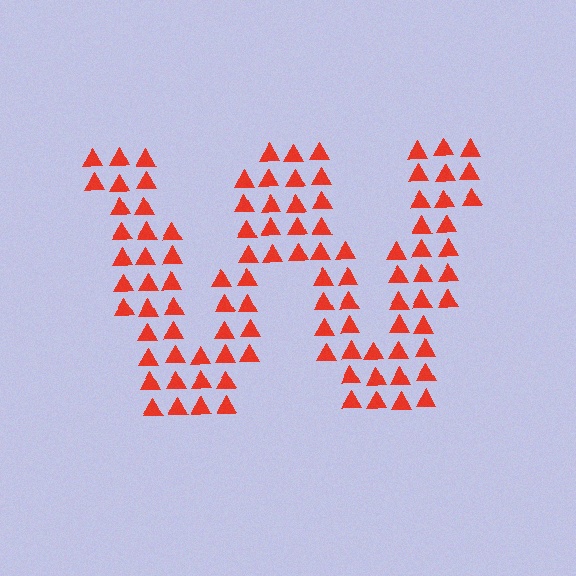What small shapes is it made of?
It is made of small triangles.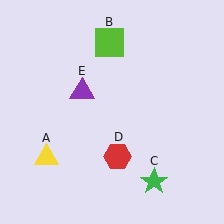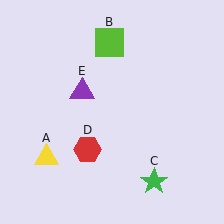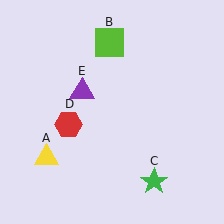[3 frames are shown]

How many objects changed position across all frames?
1 object changed position: red hexagon (object D).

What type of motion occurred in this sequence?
The red hexagon (object D) rotated clockwise around the center of the scene.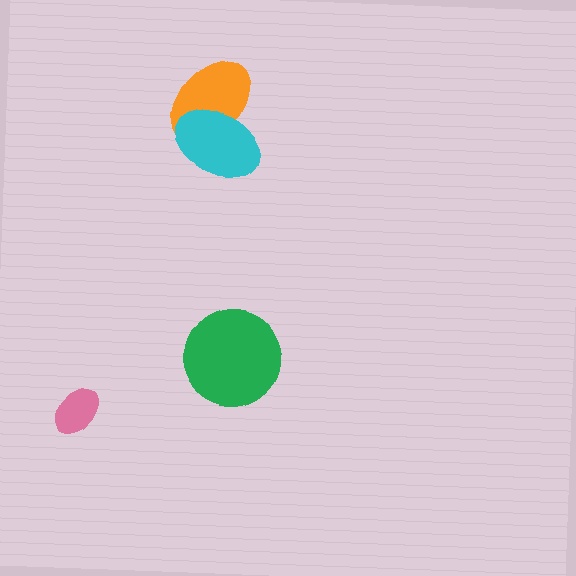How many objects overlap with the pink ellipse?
0 objects overlap with the pink ellipse.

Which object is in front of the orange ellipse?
The cyan ellipse is in front of the orange ellipse.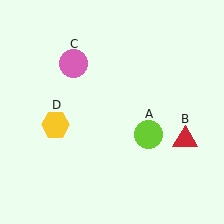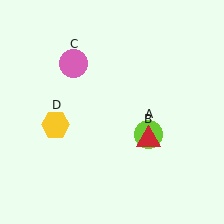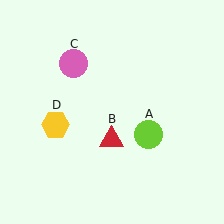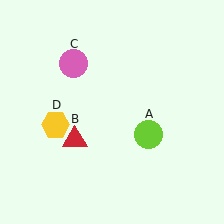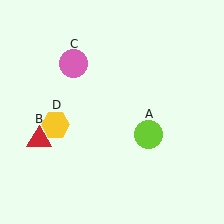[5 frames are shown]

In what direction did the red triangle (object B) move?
The red triangle (object B) moved left.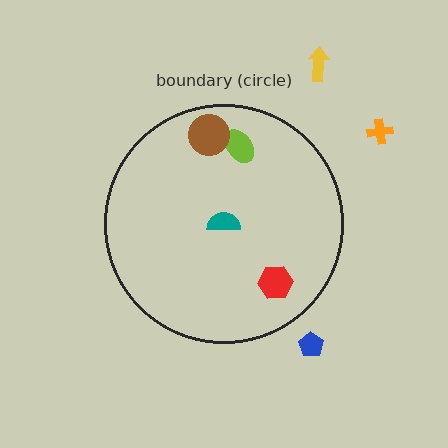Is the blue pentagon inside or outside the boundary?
Outside.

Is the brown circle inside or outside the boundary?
Inside.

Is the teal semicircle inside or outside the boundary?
Inside.